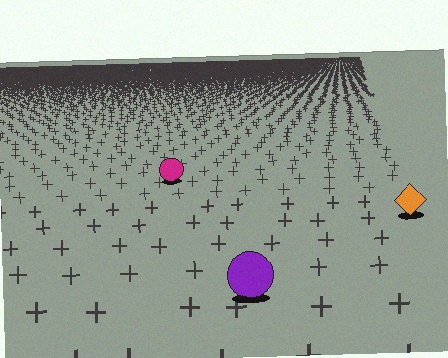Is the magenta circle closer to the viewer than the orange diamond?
No. The orange diamond is closer — you can tell from the texture gradient: the ground texture is coarser near it.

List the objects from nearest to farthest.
From nearest to farthest: the purple circle, the orange diamond, the magenta circle.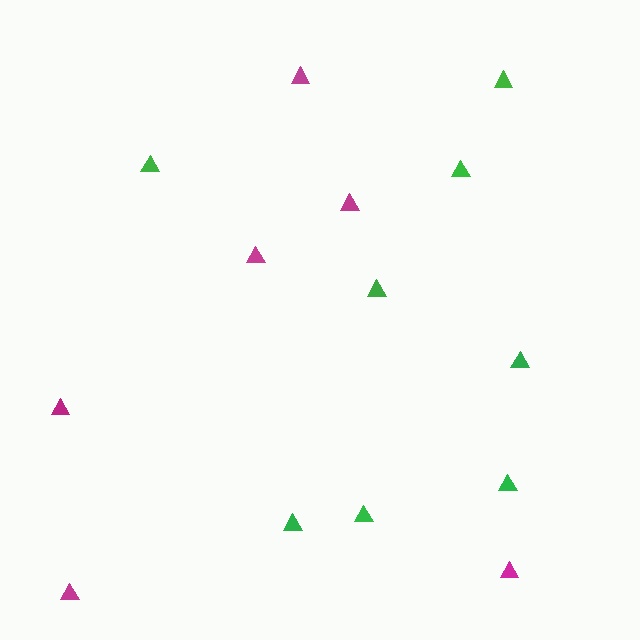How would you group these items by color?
There are 2 groups: one group of green triangles (8) and one group of magenta triangles (6).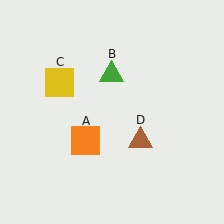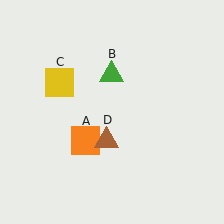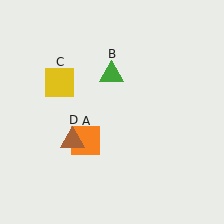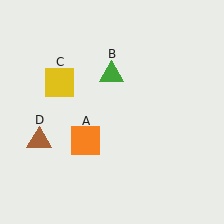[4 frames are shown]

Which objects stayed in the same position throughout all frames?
Orange square (object A) and green triangle (object B) and yellow square (object C) remained stationary.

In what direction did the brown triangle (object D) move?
The brown triangle (object D) moved left.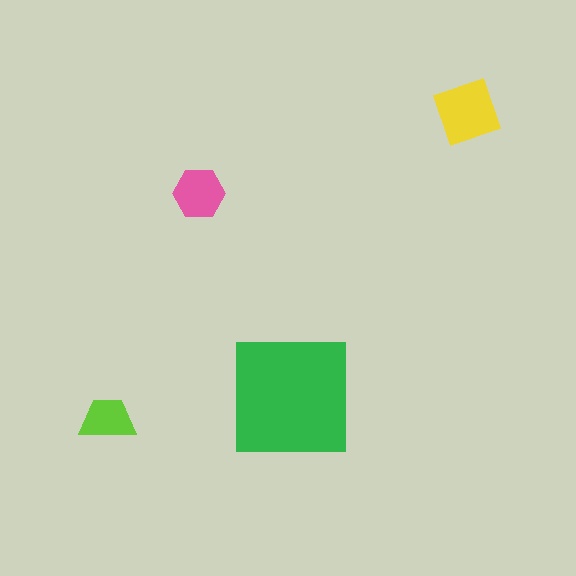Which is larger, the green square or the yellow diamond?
The green square.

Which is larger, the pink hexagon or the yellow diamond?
The yellow diamond.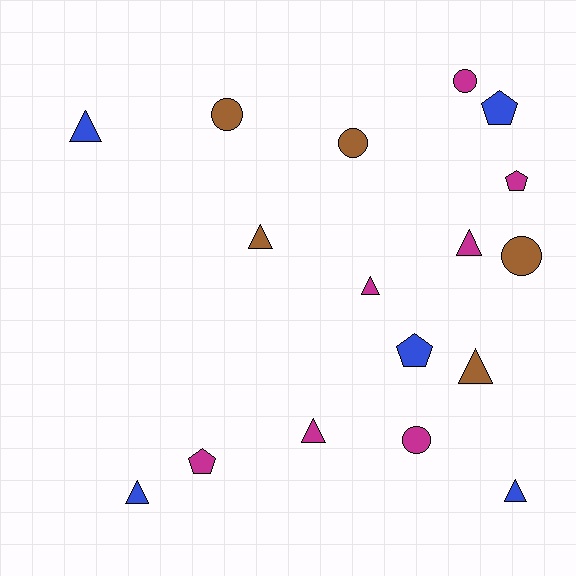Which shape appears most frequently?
Triangle, with 8 objects.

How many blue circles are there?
There are no blue circles.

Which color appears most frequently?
Magenta, with 7 objects.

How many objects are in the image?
There are 17 objects.